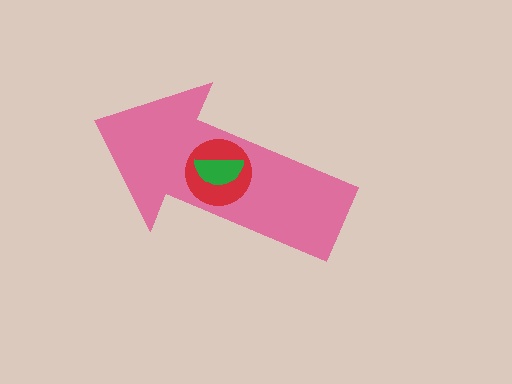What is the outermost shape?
The pink arrow.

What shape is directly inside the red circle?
The green semicircle.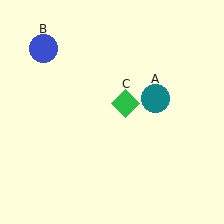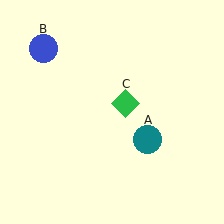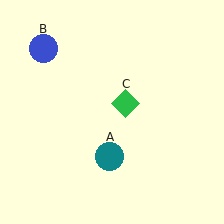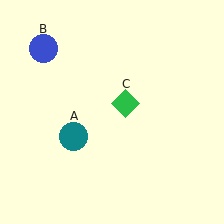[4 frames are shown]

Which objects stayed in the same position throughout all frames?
Blue circle (object B) and green diamond (object C) remained stationary.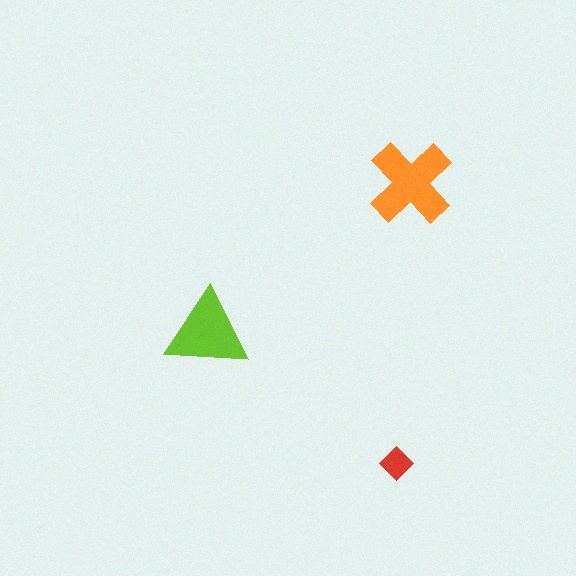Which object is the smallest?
The red diamond.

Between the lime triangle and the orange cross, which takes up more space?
The orange cross.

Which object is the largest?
The orange cross.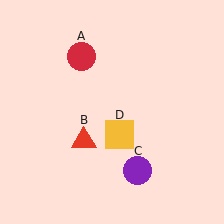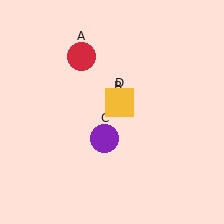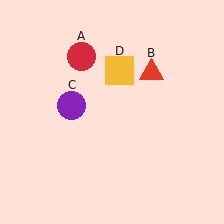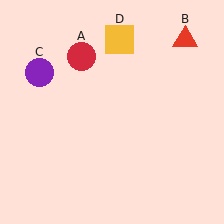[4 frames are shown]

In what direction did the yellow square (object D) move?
The yellow square (object D) moved up.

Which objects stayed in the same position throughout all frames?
Red circle (object A) remained stationary.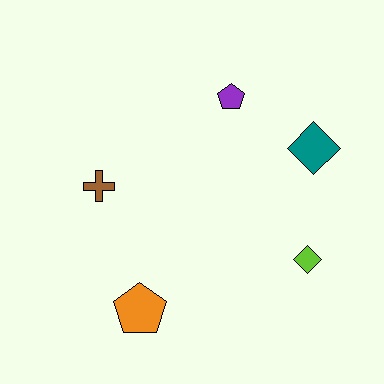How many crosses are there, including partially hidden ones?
There is 1 cross.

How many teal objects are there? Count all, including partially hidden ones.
There is 1 teal object.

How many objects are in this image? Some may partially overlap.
There are 5 objects.